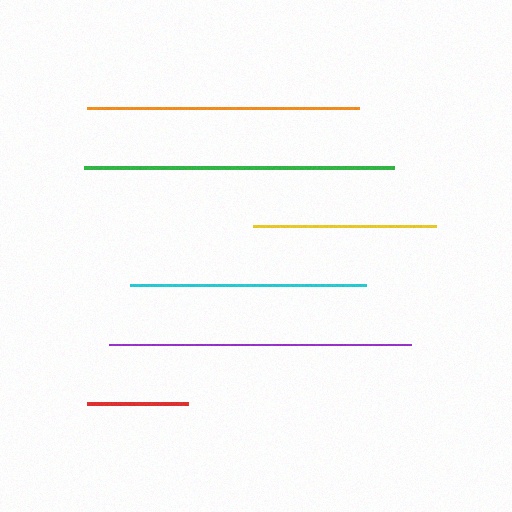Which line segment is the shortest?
The red line is the shortest at approximately 101 pixels.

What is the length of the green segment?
The green segment is approximately 310 pixels long.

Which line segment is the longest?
The green line is the longest at approximately 310 pixels.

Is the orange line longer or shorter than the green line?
The green line is longer than the orange line.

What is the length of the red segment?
The red segment is approximately 101 pixels long.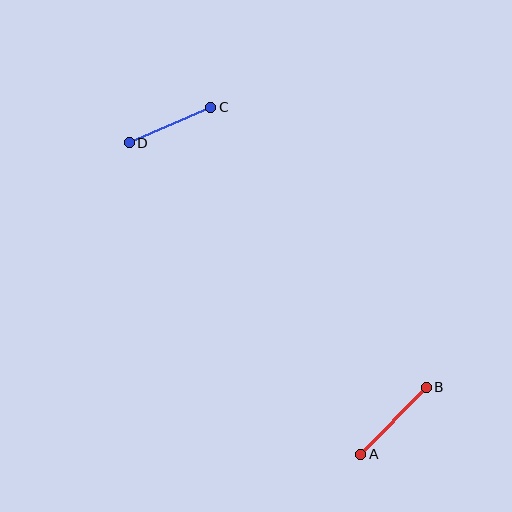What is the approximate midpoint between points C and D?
The midpoint is at approximately (170, 125) pixels.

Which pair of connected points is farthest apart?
Points A and B are farthest apart.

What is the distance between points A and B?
The distance is approximately 93 pixels.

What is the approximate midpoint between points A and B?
The midpoint is at approximately (394, 421) pixels.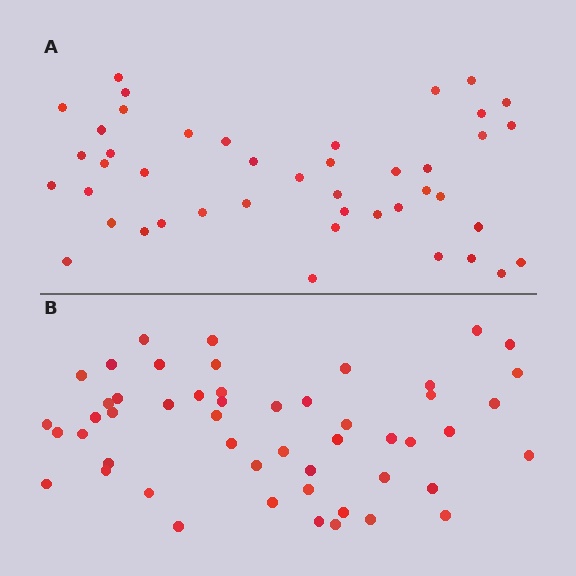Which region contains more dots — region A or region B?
Region B (the bottom region) has more dots.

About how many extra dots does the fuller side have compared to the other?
Region B has roughly 8 or so more dots than region A.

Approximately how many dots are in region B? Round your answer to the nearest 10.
About 50 dots. (The exact count is 51, which rounds to 50.)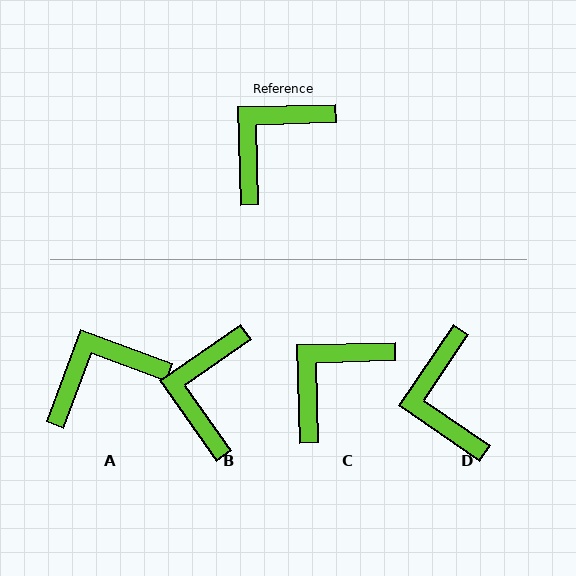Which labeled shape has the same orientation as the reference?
C.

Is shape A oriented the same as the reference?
No, it is off by about 22 degrees.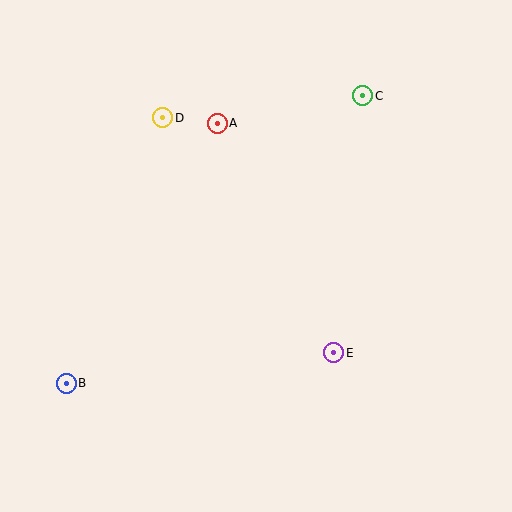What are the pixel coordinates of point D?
Point D is at (163, 118).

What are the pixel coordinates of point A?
Point A is at (217, 123).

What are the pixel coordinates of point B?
Point B is at (66, 383).